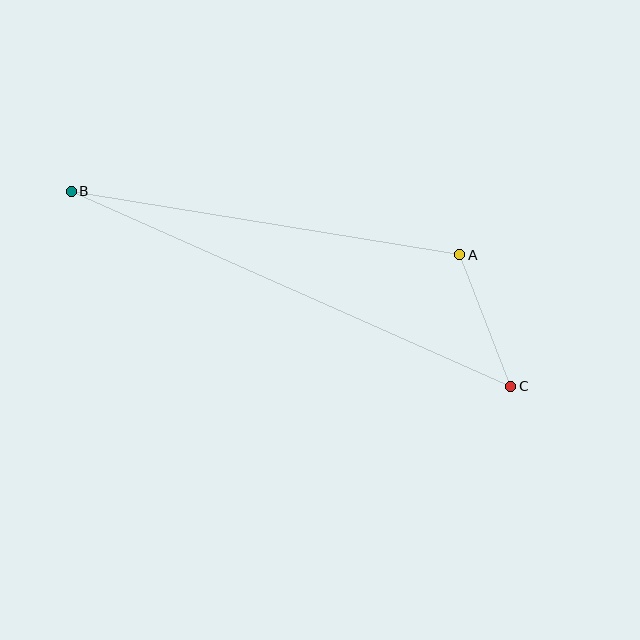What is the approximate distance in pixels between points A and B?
The distance between A and B is approximately 394 pixels.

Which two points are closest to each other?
Points A and C are closest to each other.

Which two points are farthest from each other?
Points B and C are farthest from each other.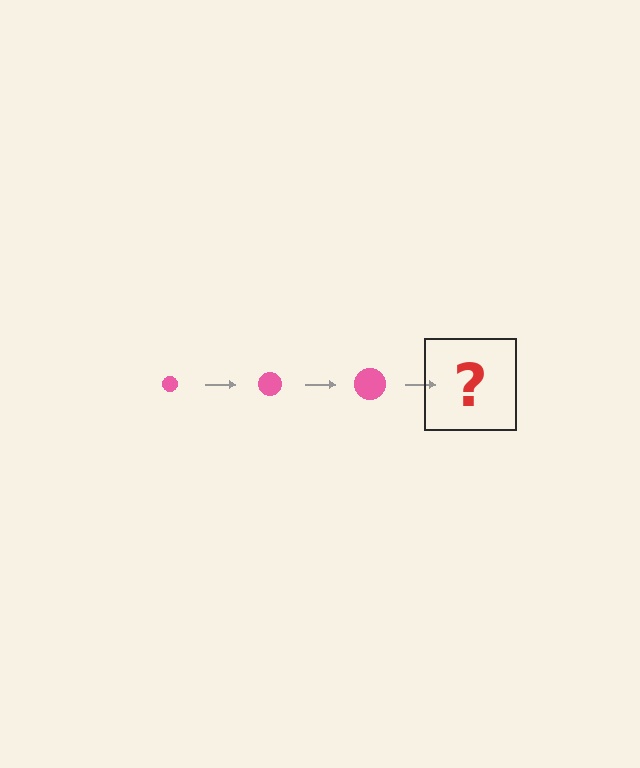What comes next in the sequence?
The next element should be a pink circle, larger than the previous one.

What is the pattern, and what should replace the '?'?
The pattern is that the circle gets progressively larger each step. The '?' should be a pink circle, larger than the previous one.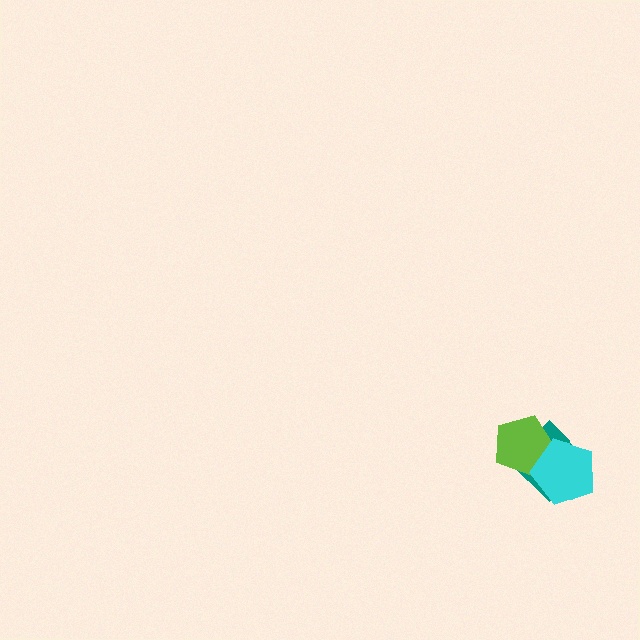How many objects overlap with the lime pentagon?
2 objects overlap with the lime pentagon.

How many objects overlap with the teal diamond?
2 objects overlap with the teal diamond.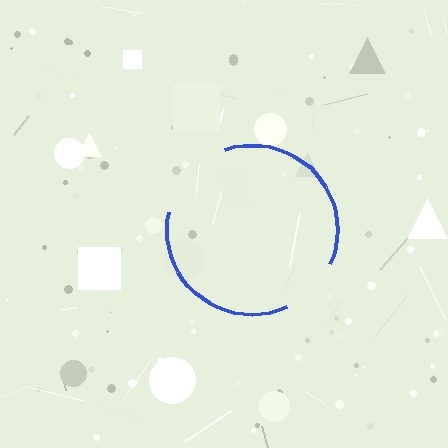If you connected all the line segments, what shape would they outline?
They would outline a circle.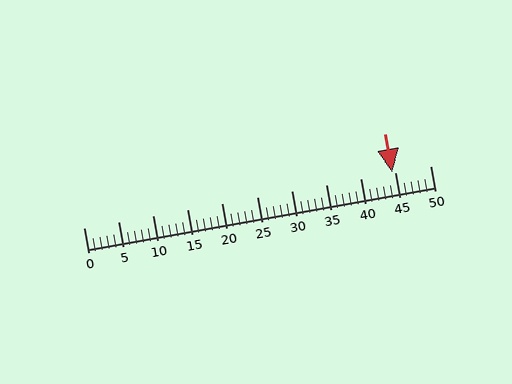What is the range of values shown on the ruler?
The ruler shows values from 0 to 50.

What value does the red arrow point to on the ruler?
The red arrow points to approximately 45.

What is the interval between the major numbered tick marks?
The major tick marks are spaced 5 units apart.